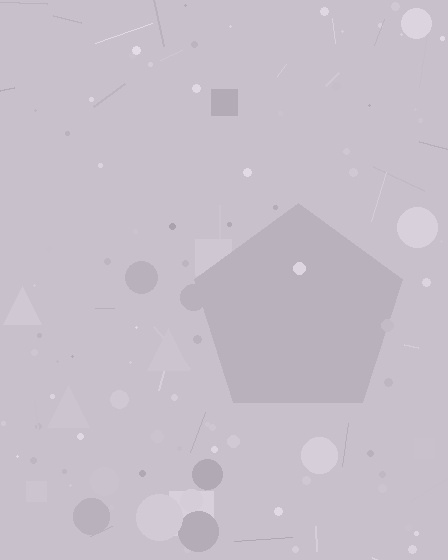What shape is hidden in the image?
A pentagon is hidden in the image.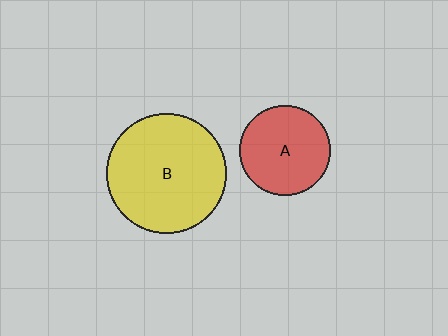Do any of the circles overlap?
No, none of the circles overlap.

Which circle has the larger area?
Circle B (yellow).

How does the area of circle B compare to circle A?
Approximately 1.8 times.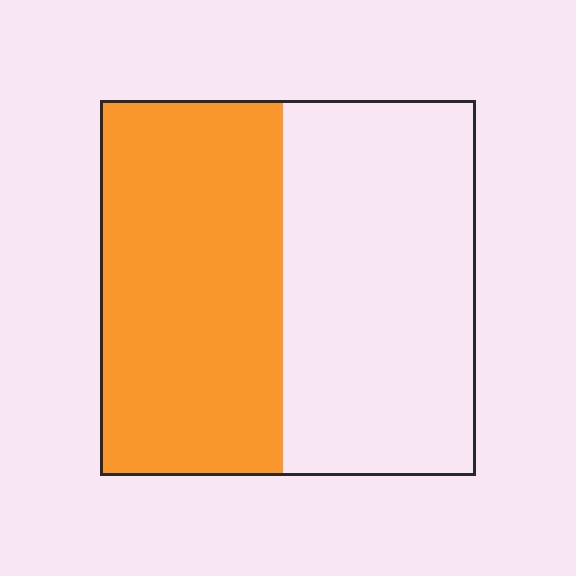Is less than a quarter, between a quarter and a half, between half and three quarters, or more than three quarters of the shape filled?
Between a quarter and a half.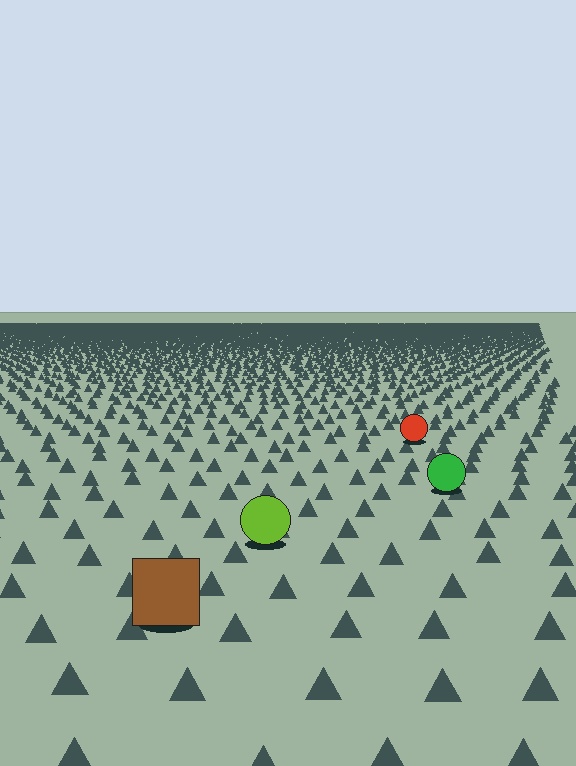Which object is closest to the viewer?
The brown square is closest. The texture marks near it are larger and more spread out.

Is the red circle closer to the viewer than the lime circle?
No. The lime circle is closer — you can tell from the texture gradient: the ground texture is coarser near it.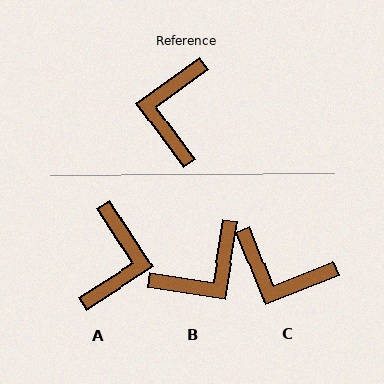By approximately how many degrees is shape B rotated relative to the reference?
Approximately 135 degrees counter-clockwise.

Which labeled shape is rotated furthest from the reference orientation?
A, about 176 degrees away.